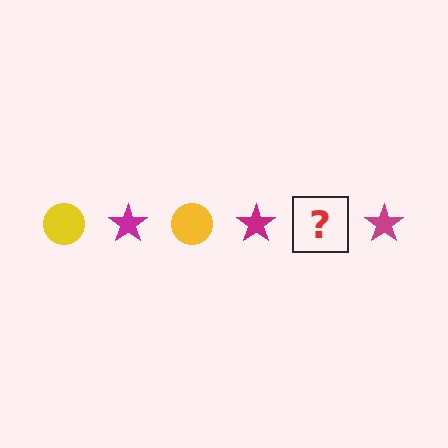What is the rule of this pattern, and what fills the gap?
The rule is that the pattern alternates between yellow circle and magenta star. The gap should be filled with a yellow circle.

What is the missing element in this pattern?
The missing element is a yellow circle.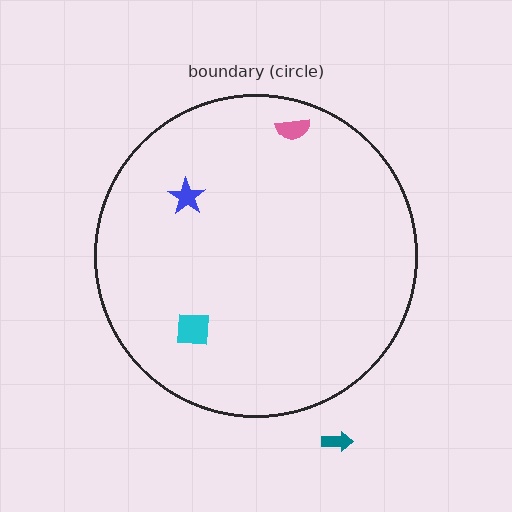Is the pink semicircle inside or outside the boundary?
Inside.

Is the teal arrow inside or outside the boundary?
Outside.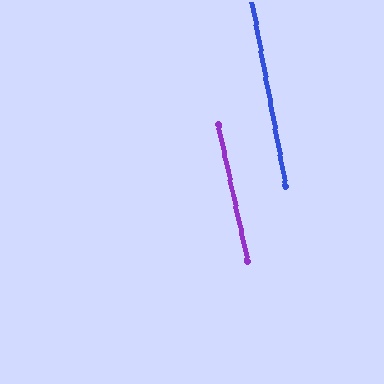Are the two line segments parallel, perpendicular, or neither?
Parallel — their directions differ by only 1.9°.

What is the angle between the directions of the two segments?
Approximately 2 degrees.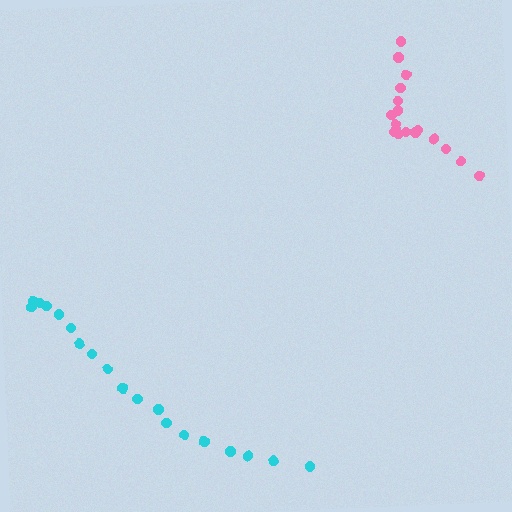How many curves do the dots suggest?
There are 2 distinct paths.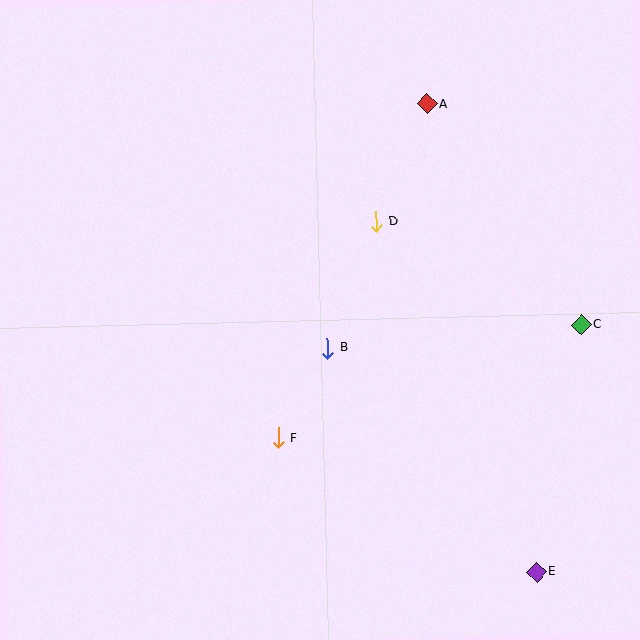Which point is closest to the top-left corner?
Point D is closest to the top-left corner.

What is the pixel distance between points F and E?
The distance between F and E is 291 pixels.